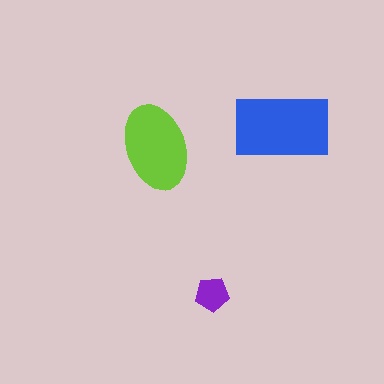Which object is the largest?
The blue rectangle.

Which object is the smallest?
The purple pentagon.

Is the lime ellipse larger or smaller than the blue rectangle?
Smaller.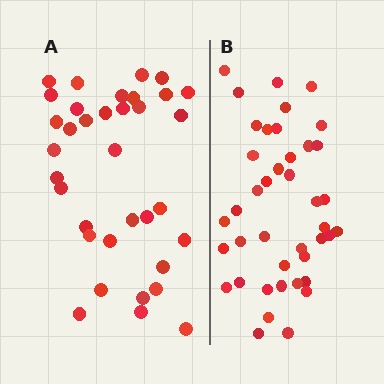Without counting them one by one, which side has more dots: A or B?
Region B (the right region) has more dots.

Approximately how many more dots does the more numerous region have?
Region B has about 6 more dots than region A.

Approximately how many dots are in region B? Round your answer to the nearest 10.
About 40 dots. (The exact count is 41, which rounds to 40.)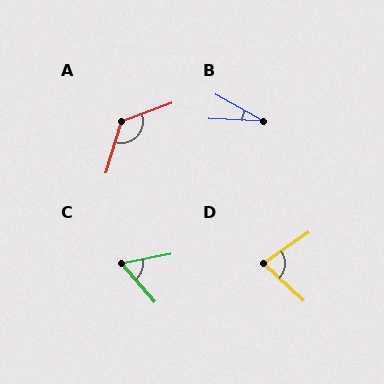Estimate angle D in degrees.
Approximately 78 degrees.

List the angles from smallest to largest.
B (26°), C (60°), D (78°), A (126°).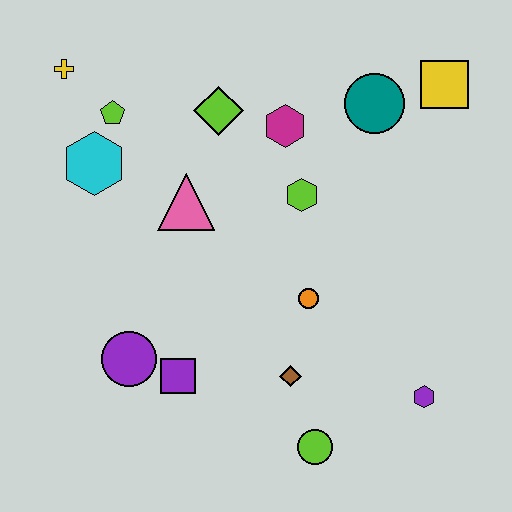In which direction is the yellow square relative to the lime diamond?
The yellow square is to the right of the lime diamond.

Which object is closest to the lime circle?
The brown diamond is closest to the lime circle.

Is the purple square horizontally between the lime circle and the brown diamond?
No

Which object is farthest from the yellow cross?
The purple hexagon is farthest from the yellow cross.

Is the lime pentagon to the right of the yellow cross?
Yes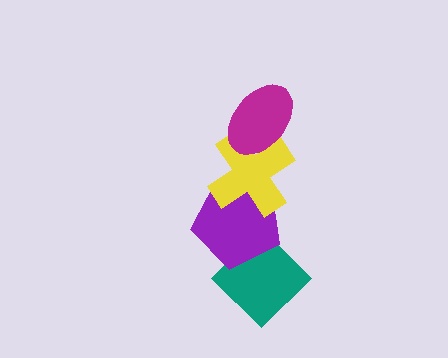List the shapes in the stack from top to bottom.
From top to bottom: the magenta ellipse, the yellow cross, the purple pentagon, the teal diamond.